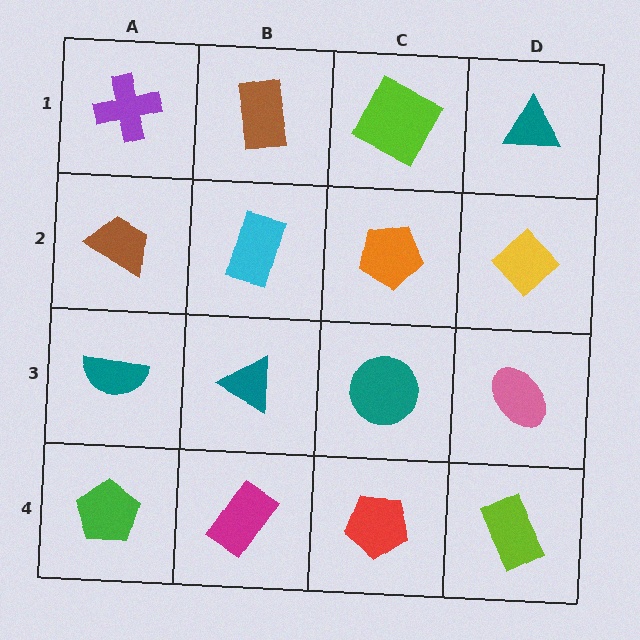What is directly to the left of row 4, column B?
A green pentagon.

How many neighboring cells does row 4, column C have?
3.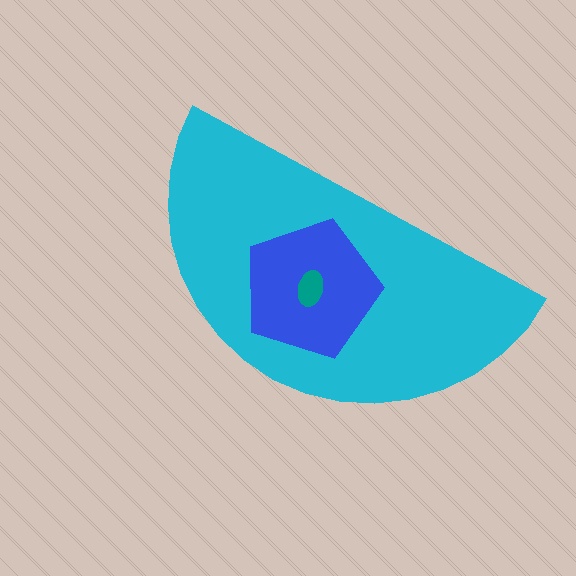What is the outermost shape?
The cyan semicircle.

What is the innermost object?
The teal ellipse.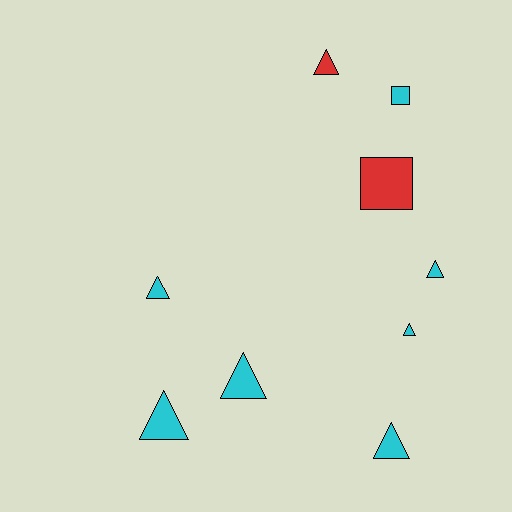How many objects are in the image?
There are 9 objects.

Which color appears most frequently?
Cyan, with 7 objects.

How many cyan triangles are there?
There are 6 cyan triangles.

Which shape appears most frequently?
Triangle, with 7 objects.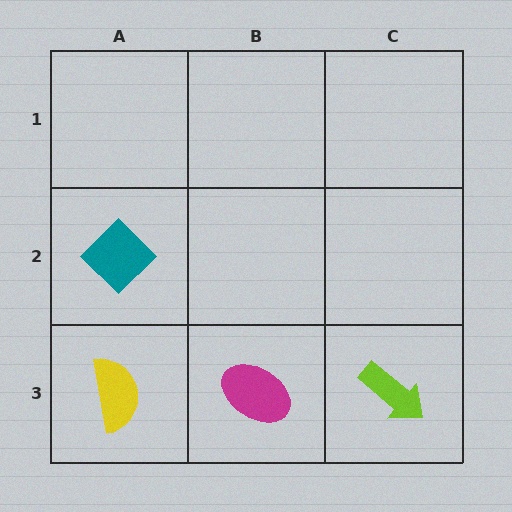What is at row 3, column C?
A lime arrow.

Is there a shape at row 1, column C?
No, that cell is empty.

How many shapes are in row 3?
3 shapes.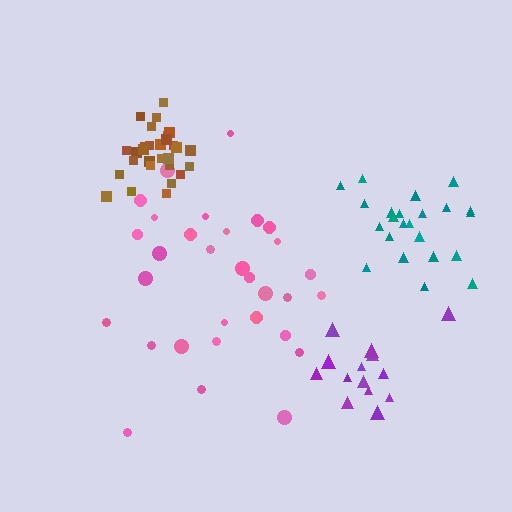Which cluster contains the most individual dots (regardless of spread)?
Pink (31).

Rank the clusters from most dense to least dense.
brown, teal, purple, pink.